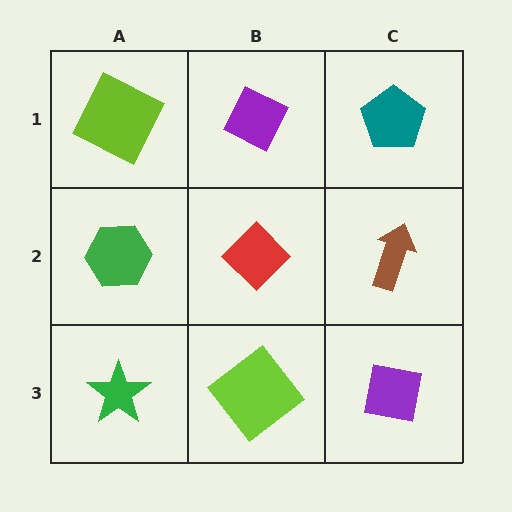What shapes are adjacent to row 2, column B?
A purple diamond (row 1, column B), a lime diamond (row 3, column B), a green hexagon (row 2, column A), a brown arrow (row 2, column C).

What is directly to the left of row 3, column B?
A green star.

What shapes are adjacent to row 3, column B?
A red diamond (row 2, column B), a green star (row 3, column A), a purple square (row 3, column C).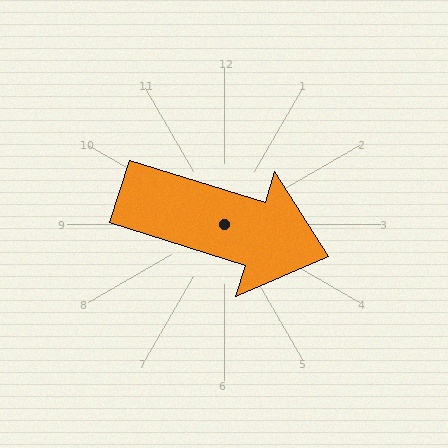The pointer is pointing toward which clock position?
Roughly 4 o'clock.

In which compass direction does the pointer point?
East.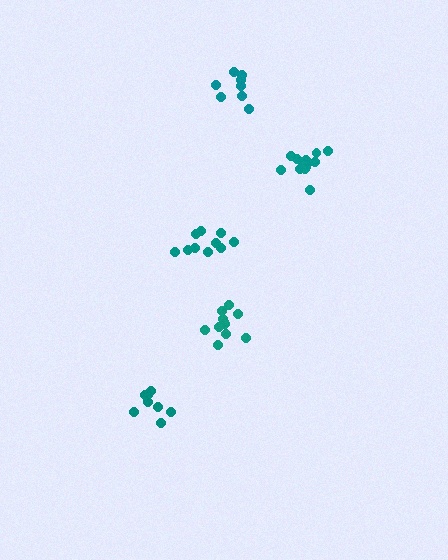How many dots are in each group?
Group 1: 13 dots, Group 2: 10 dots, Group 3: 11 dots, Group 4: 8 dots, Group 5: 8 dots (50 total).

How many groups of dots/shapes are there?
There are 5 groups.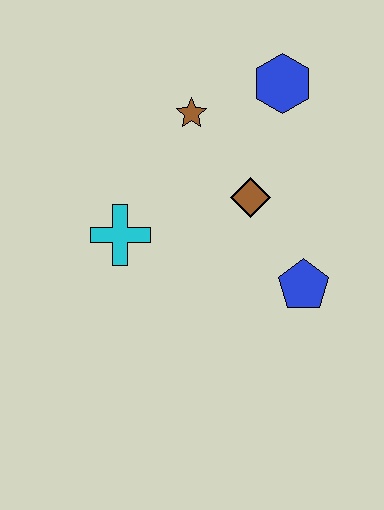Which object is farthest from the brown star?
The blue pentagon is farthest from the brown star.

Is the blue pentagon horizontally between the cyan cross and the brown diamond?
No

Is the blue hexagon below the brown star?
No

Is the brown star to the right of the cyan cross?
Yes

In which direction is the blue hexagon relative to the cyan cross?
The blue hexagon is to the right of the cyan cross.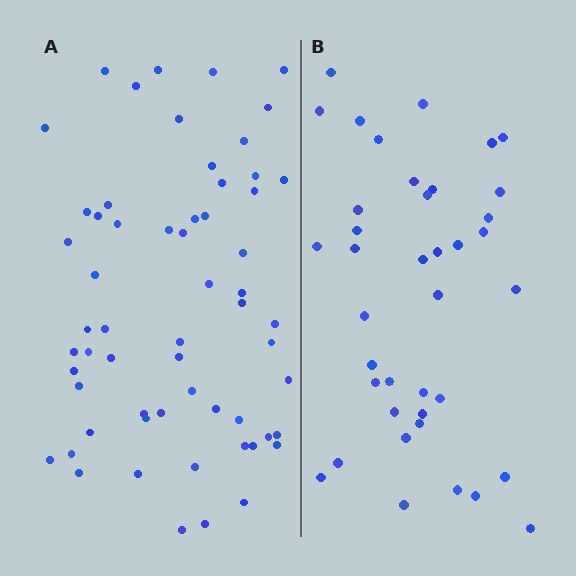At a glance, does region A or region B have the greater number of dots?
Region A (the left region) has more dots.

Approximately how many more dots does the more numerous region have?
Region A has approximately 20 more dots than region B.